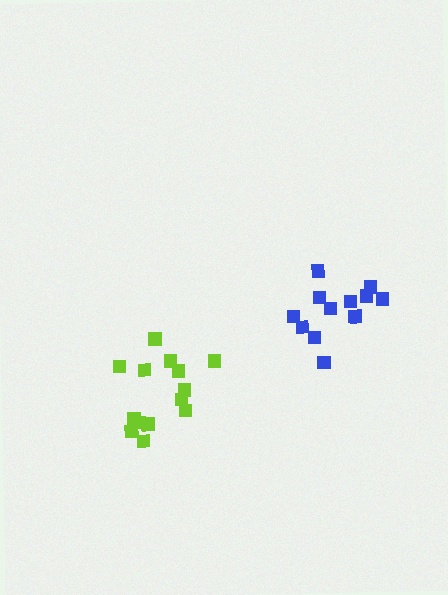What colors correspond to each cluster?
The clusters are colored: lime, blue.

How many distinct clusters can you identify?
There are 2 distinct clusters.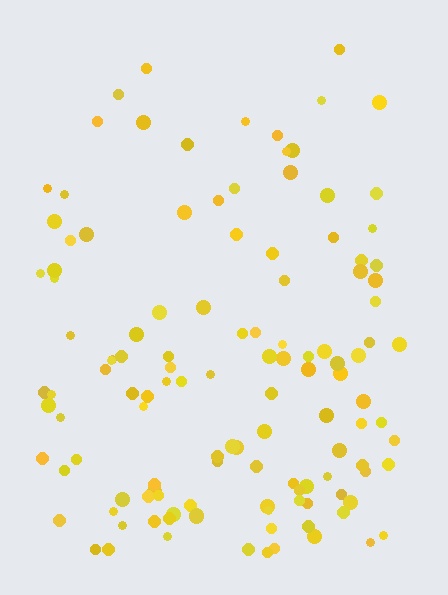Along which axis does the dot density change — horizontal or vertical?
Vertical.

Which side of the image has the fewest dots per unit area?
The top.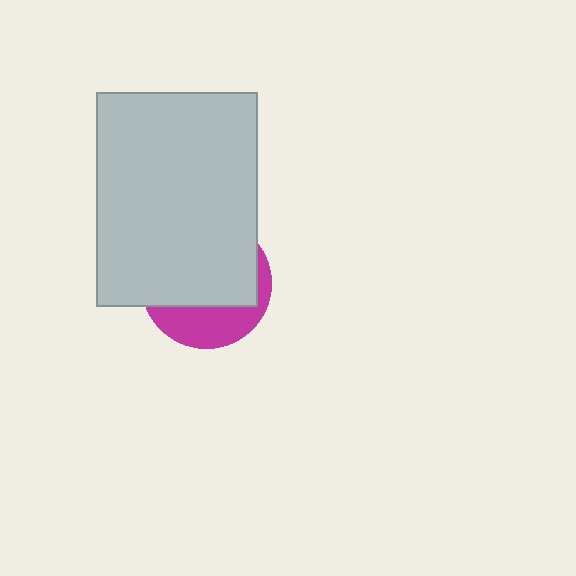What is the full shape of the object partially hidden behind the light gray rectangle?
The partially hidden object is a magenta circle.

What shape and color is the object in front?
The object in front is a light gray rectangle.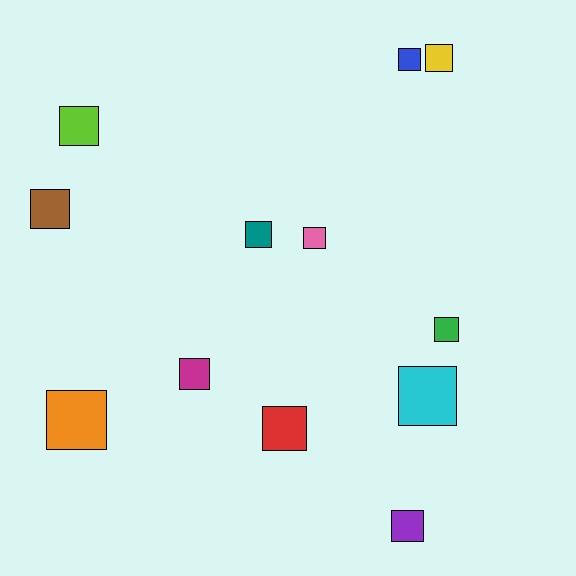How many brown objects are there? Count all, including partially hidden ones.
There is 1 brown object.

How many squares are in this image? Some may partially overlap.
There are 12 squares.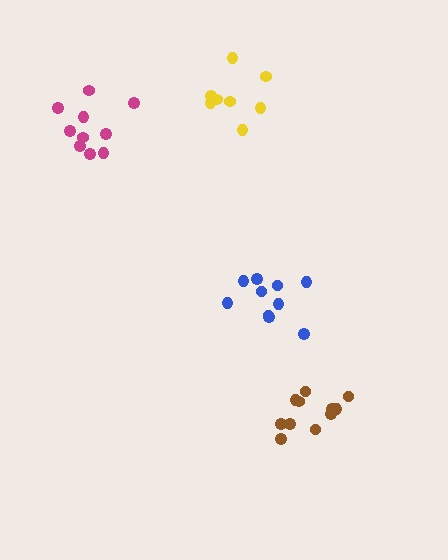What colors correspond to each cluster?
The clusters are colored: brown, blue, magenta, yellow.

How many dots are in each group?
Group 1: 11 dots, Group 2: 10 dots, Group 3: 10 dots, Group 4: 8 dots (39 total).